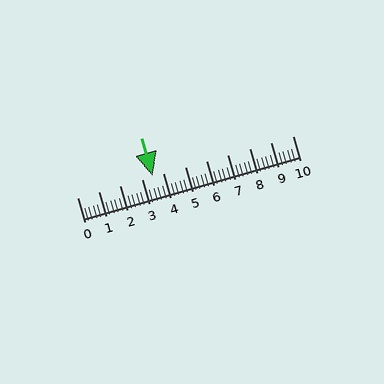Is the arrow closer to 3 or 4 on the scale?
The arrow is closer to 4.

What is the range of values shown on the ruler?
The ruler shows values from 0 to 10.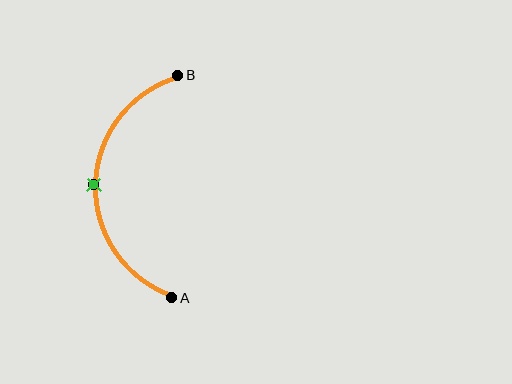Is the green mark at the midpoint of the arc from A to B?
Yes. The green mark lies on the arc at equal arc-length from both A and B — it is the arc midpoint.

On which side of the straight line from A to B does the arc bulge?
The arc bulges to the left of the straight line connecting A and B.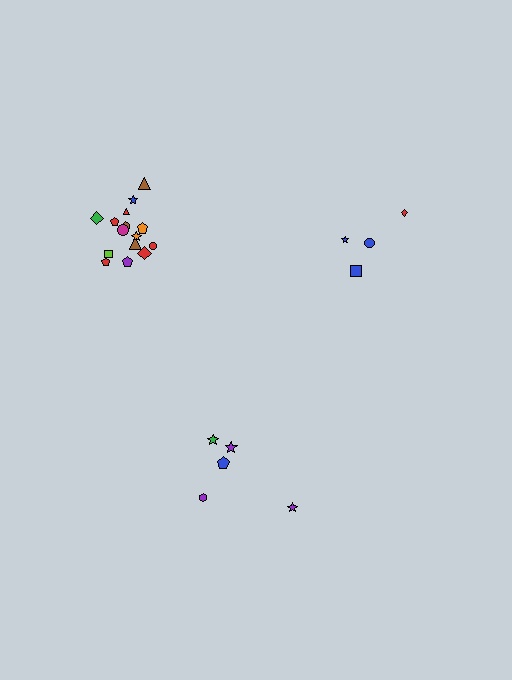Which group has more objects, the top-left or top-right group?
The top-left group.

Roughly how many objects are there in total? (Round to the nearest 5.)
Roughly 25 objects in total.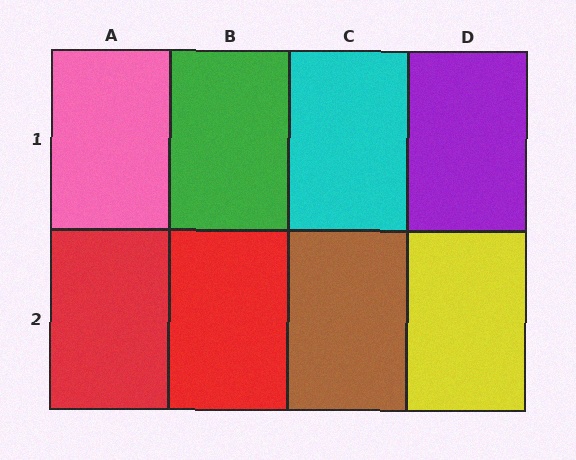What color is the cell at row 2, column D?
Yellow.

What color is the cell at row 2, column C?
Brown.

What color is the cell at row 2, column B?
Red.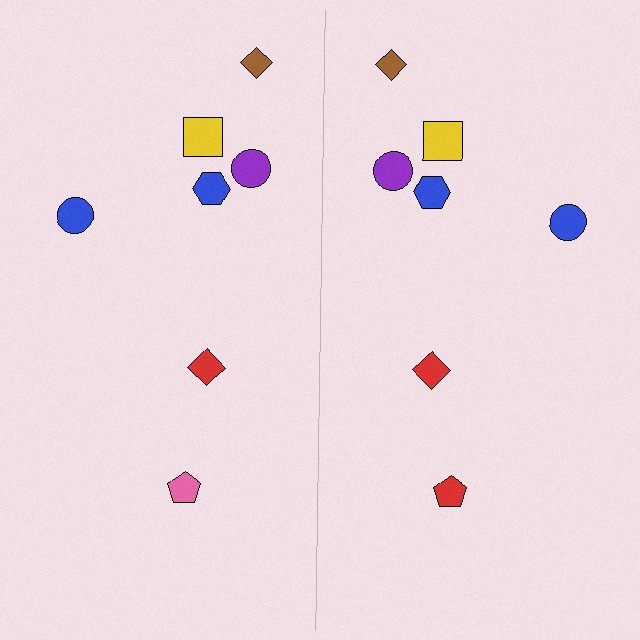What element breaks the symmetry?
The red pentagon on the right side breaks the symmetry — its mirror counterpart is pink.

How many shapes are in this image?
There are 14 shapes in this image.